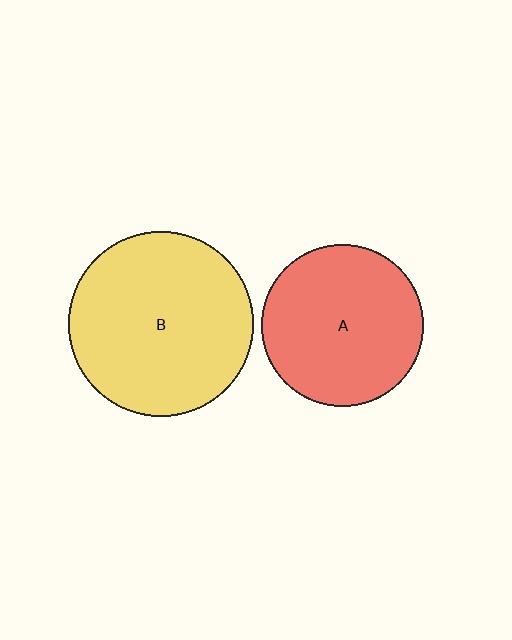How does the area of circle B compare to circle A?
Approximately 1.3 times.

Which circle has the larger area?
Circle B (yellow).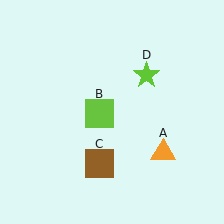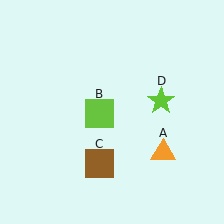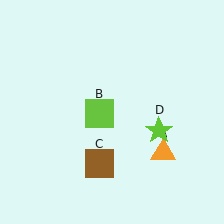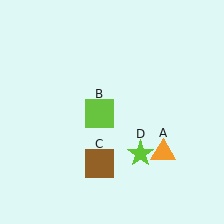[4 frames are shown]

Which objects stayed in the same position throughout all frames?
Orange triangle (object A) and lime square (object B) and brown square (object C) remained stationary.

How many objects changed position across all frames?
1 object changed position: lime star (object D).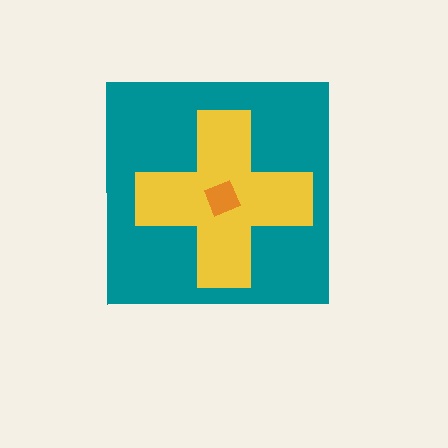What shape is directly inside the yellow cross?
The orange square.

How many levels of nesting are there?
3.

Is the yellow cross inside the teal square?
Yes.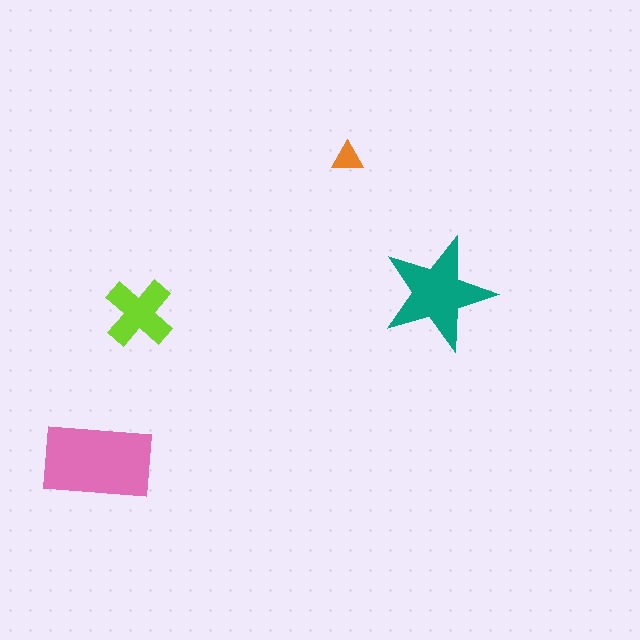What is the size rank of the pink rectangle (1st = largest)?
1st.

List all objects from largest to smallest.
The pink rectangle, the teal star, the lime cross, the orange triangle.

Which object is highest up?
The orange triangle is topmost.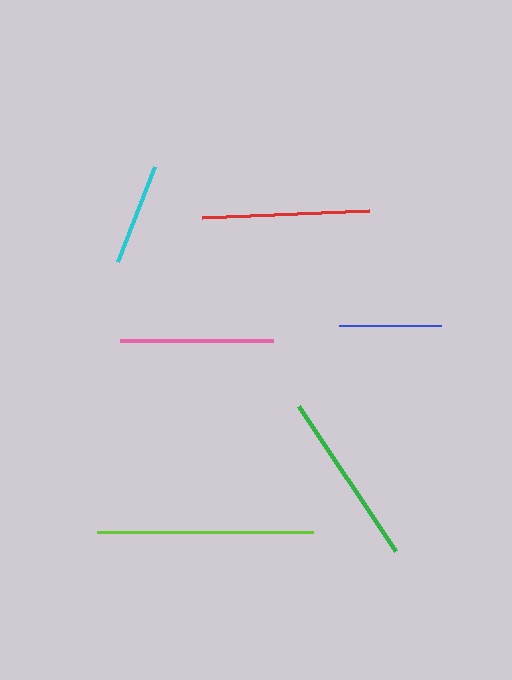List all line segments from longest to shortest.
From longest to shortest: lime, green, red, pink, cyan, blue.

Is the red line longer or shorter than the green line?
The green line is longer than the red line.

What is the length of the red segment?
The red segment is approximately 168 pixels long.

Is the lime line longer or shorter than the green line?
The lime line is longer than the green line.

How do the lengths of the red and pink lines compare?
The red and pink lines are approximately the same length.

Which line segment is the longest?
The lime line is the longest at approximately 216 pixels.